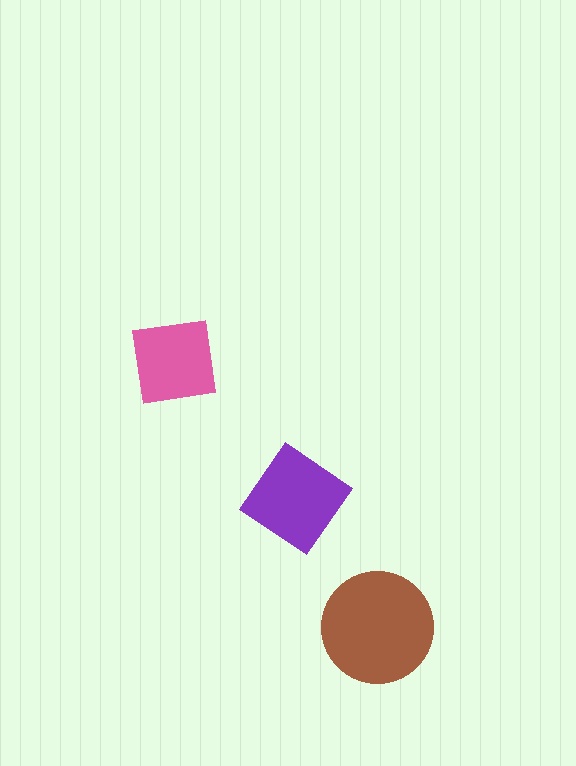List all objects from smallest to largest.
The pink square, the purple diamond, the brown circle.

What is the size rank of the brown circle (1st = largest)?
1st.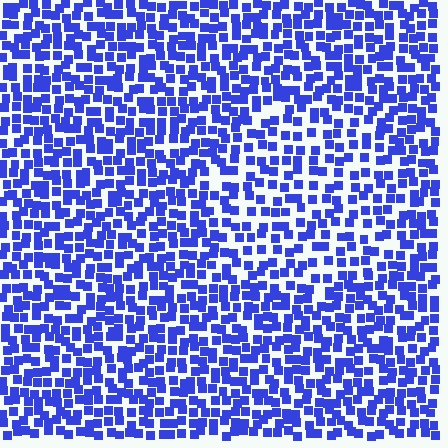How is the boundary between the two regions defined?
The boundary is defined by a change in element density (approximately 1.5x ratio). All elements are the same color, size, and shape.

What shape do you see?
I see a circle.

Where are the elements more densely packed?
The elements are more densely packed outside the circle boundary.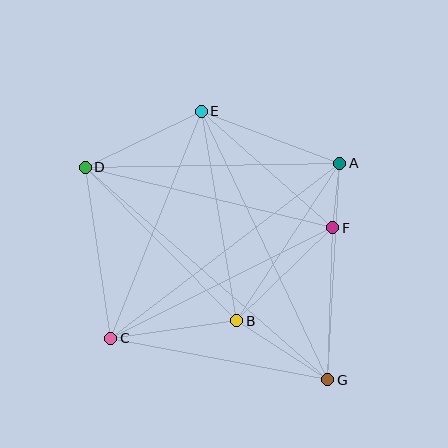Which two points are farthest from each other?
Points D and G are farthest from each other.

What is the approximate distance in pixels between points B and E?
The distance between B and E is approximately 213 pixels.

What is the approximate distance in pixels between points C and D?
The distance between C and D is approximately 173 pixels.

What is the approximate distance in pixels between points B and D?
The distance between B and D is approximately 216 pixels.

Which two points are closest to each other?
Points A and F are closest to each other.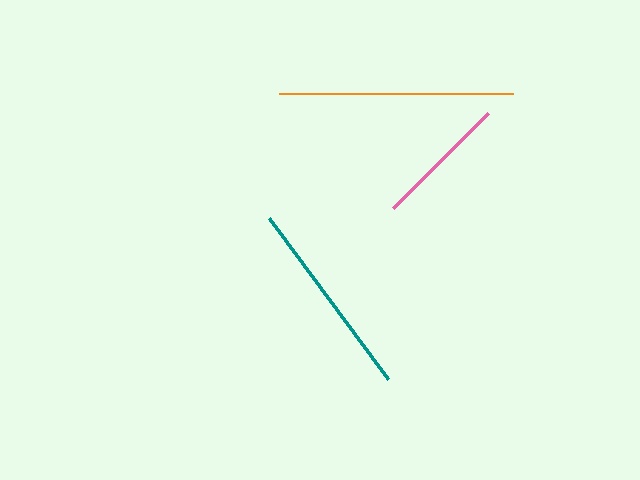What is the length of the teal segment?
The teal segment is approximately 200 pixels long.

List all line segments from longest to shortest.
From longest to shortest: orange, teal, pink.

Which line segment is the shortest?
The pink line is the shortest at approximately 135 pixels.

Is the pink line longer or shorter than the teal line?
The teal line is longer than the pink line.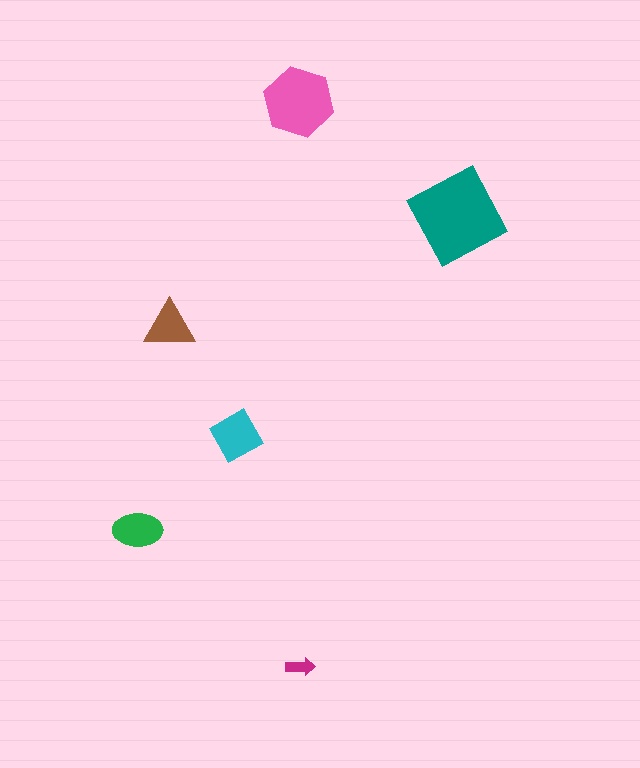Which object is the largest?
The teal square.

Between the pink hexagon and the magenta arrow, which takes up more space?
The pink hexagon.